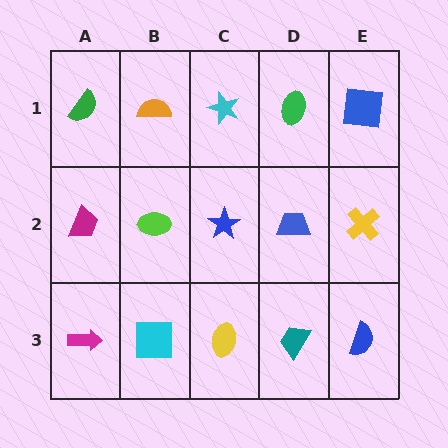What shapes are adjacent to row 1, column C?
A blue star (row 2, column C), an orange semicircle (row 1, column B), a green ellipse (row 1, column D).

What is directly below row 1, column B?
A lime ellipse.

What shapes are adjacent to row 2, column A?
A green semicircle (row 1, column A), a magenta arrow (row 3, column A), a lime ellipse (row 2, column B).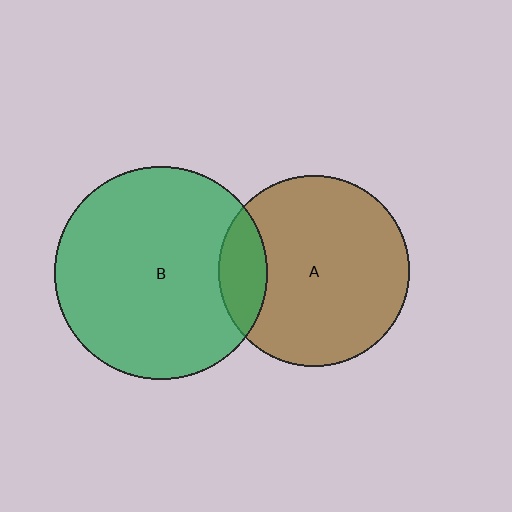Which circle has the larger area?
Circle B (green).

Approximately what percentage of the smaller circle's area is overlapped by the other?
Approximately 15%.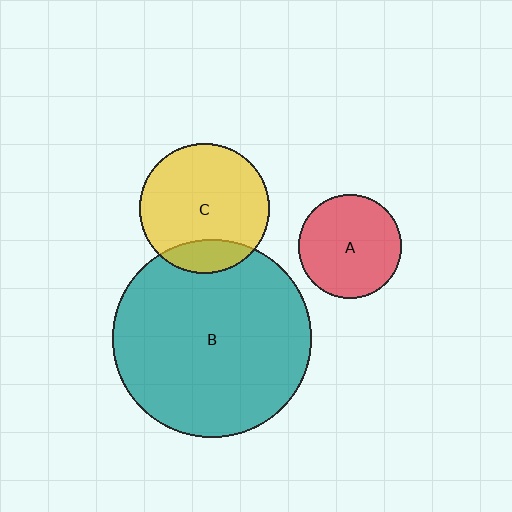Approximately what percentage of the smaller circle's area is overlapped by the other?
Approximately 15%.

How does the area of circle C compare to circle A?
Approximately 1.6 times.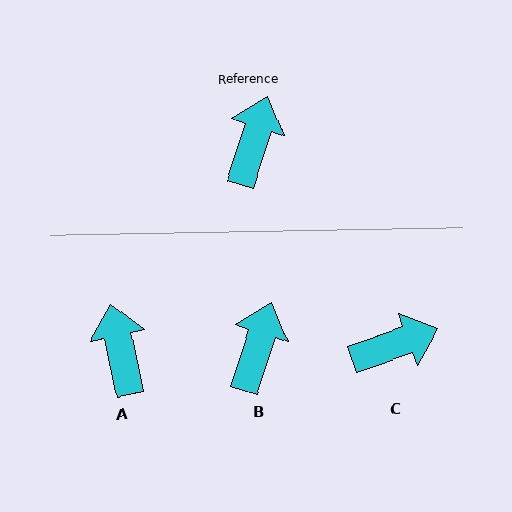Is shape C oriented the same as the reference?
No, it is off by about 52 degrees.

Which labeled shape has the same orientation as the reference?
B.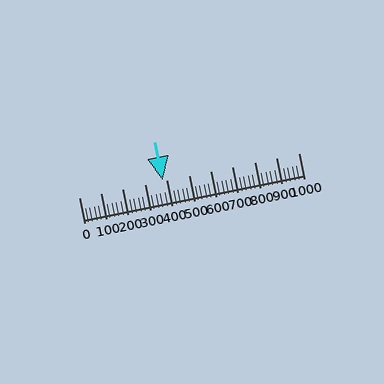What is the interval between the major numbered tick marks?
The major tick marks are spaced 100 units apart.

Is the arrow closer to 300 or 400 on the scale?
The arrow is closer to 400.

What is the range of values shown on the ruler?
The ruler shows values from 0 to 1000.